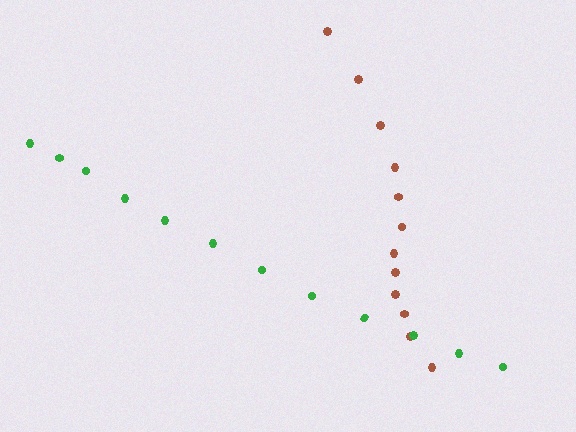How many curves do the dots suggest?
There are 2 distinct paths.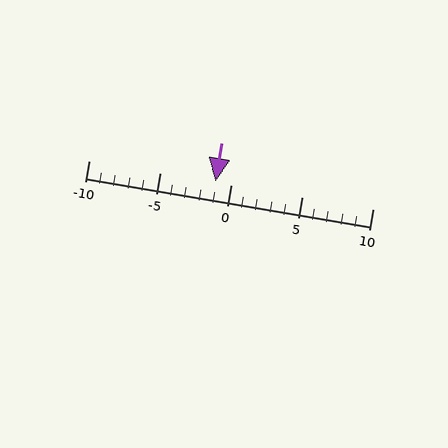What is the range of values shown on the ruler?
The ruler shows values from -10 to 10.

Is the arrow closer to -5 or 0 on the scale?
The arrow is closer to 0.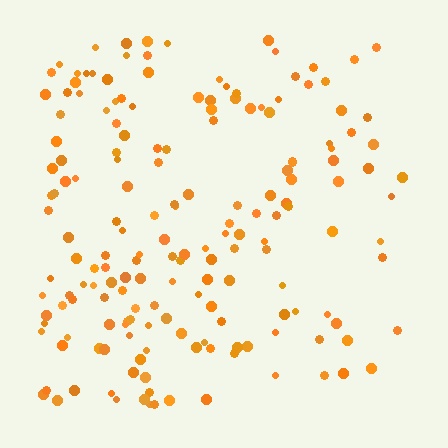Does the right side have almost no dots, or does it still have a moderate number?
Still a moderate number, just noticeably fewer than the left.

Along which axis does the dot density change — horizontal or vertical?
Horizontal.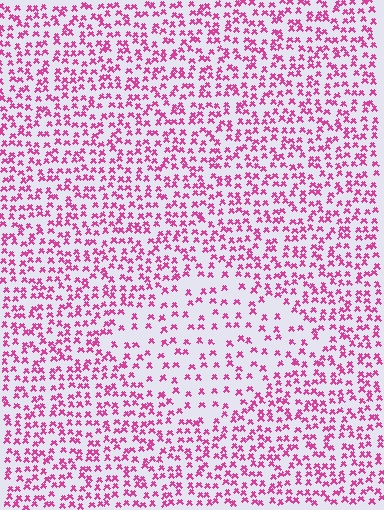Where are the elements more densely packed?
The elements are more densely packed outside the diamond boundary.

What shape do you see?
I see a diamond.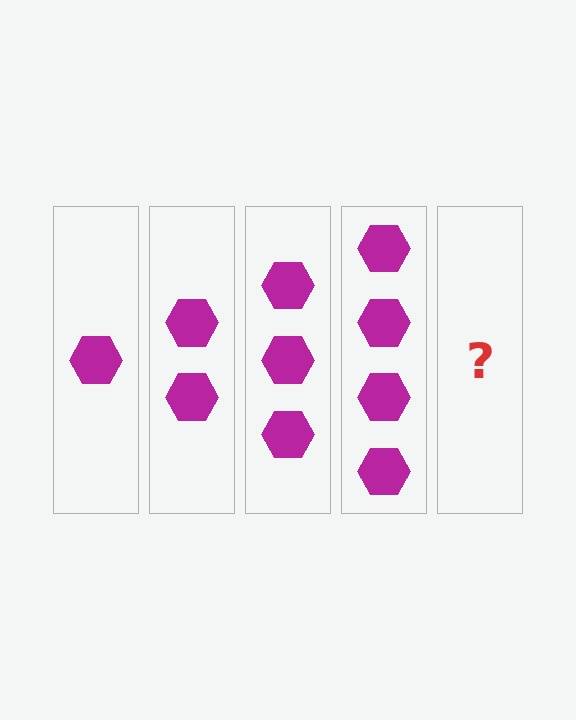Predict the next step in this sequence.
The next step is 5 hexagons.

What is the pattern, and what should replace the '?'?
The pattern is that each step adds one more hexagon. The '?' should be 5 hexagons.